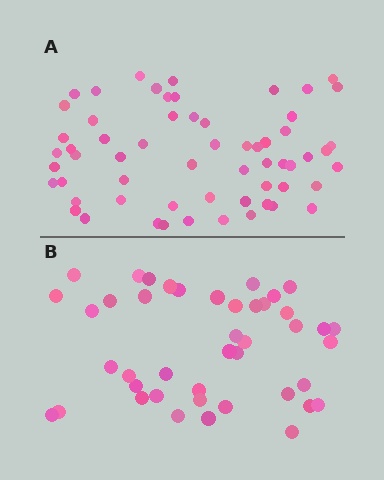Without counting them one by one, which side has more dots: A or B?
Region A (the top region) has more dots.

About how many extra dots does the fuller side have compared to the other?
Region A has approximately 15 more dots than region B.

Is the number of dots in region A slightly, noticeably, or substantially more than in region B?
Region A has noticeably more, but not dramatically so. The ratio is roughly 1.4 to 1.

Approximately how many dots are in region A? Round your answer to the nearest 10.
About 60 dots.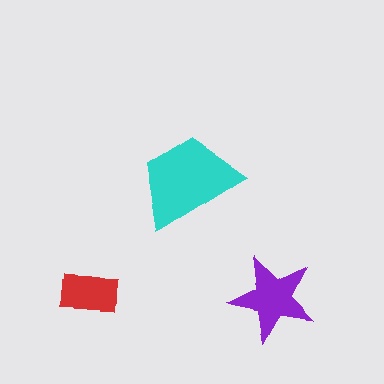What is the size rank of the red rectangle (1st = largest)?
3rd.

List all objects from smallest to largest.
The red rectangle, the purple star, the cyan trapezoid.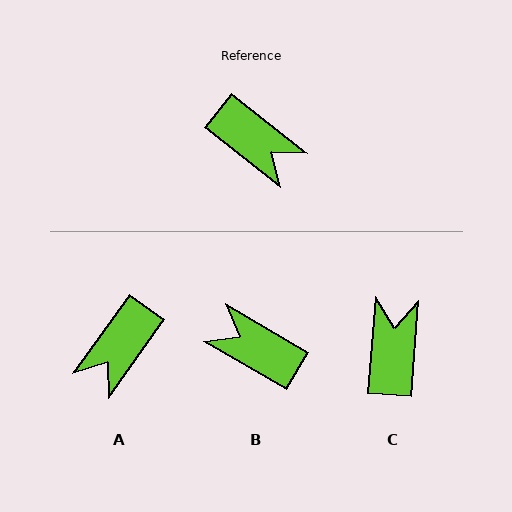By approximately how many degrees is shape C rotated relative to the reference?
Approximately 124 degrees counter-clockwise.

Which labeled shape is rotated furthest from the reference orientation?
B, about 172 degrees away.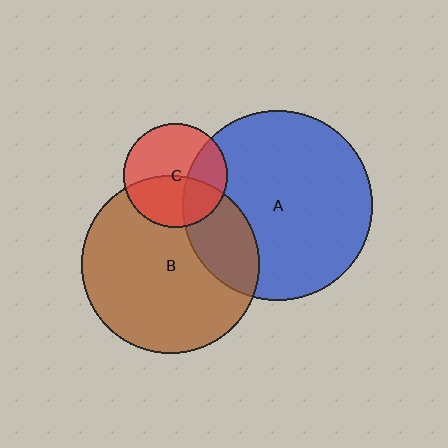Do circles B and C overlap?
Yes.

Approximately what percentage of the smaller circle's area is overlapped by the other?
Approximately 45%.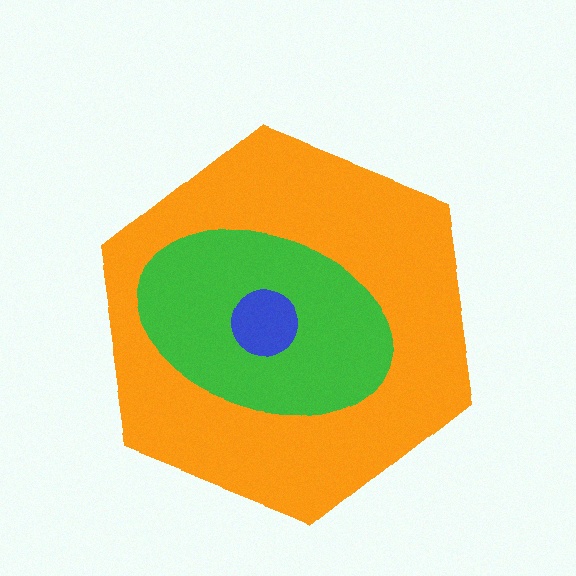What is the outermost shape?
The orange hexagon.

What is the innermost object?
The blue circle.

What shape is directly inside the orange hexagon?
The green ellipse.